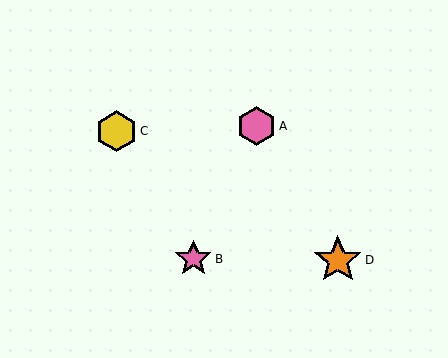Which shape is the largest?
The orange star (labeled D) is the largest.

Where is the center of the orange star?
The center of the orange star is at (338, 260).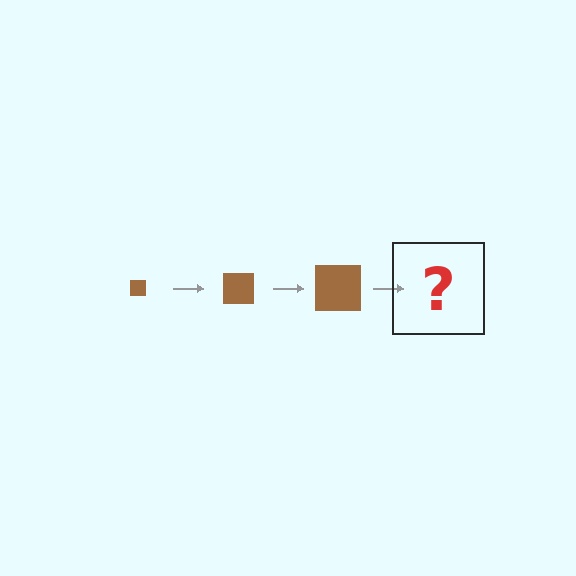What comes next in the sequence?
The next element should be a brown square, larger than the previous one.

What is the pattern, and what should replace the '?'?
The pattern is that the square gets progressively larger each step. The '?' should be a brown square, larger than the previous one.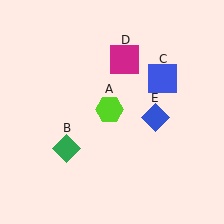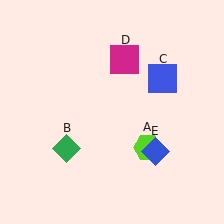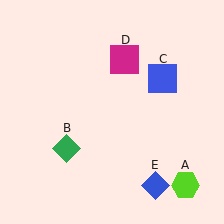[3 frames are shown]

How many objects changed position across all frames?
2 objects changed position: lime hexagon (object A), blue diamond (object E).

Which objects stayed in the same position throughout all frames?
Green diamond (object B) and blue square (object C) and magenta square (object D) remained stationary.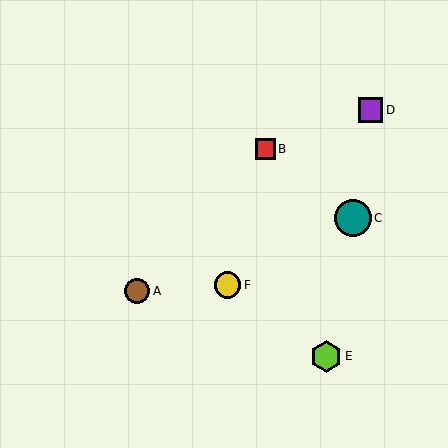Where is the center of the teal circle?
The center of the teal circle is at (353, 218).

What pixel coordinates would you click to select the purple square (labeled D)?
Click at (370, 110) to select the purple square D.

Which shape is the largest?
The teal circle (labeled C) is the largest.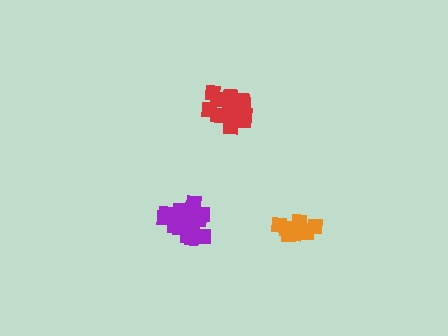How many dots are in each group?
Group 1: 13 dots, Group 2: 18 dots, Group 3: 18 dots (49 total).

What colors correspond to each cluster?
The clusters are colored: red, orange, purple.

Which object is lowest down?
The orange cluster is bottommost.